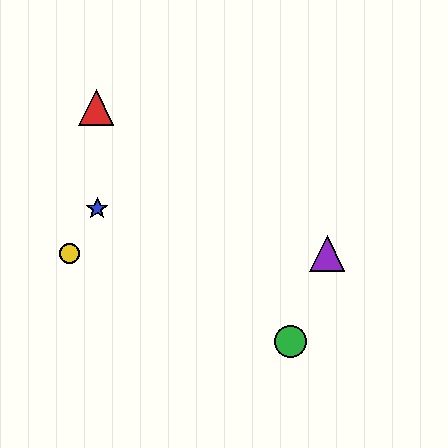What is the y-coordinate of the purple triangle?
The purple triangle is at y≈254.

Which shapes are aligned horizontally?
The yellow circle, the purple triangle are aligned horizontally.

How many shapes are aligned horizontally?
2 shapes (the yellow circle, the purple triangle) are aligned horizontally.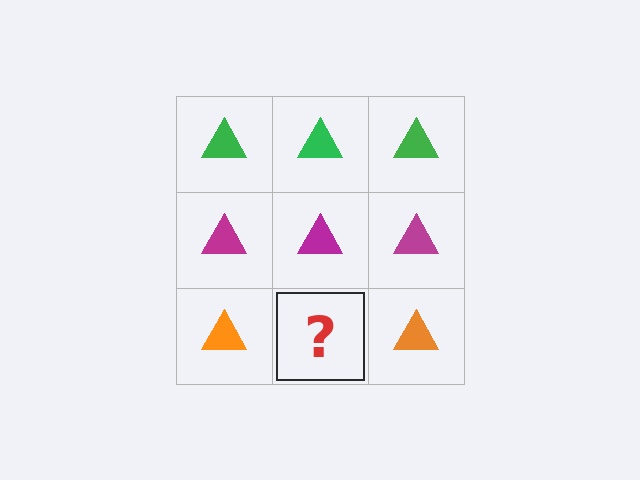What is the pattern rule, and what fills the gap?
The rule is that each row has a consistent color. The gap should be filled with an orange triangle.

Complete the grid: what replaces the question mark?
The question mark should be replaced with an orange triangle.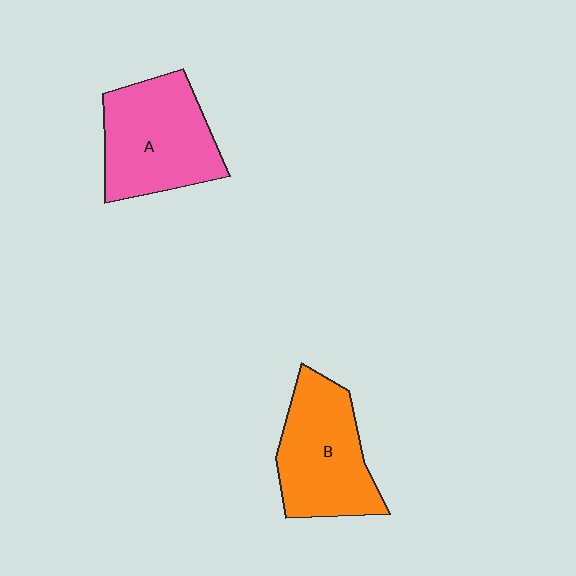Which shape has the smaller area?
Shape B (orange).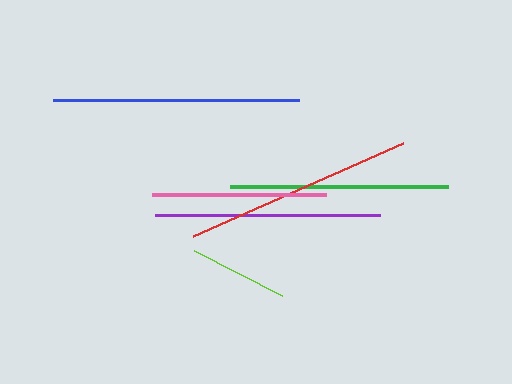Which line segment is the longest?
The blue line is the longest at approximately 245 pixels.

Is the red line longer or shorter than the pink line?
The red line is longer than the pink line.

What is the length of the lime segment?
The lime segment is approximately 99 pixels long.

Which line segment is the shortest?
The lime line is the shortest at approximately 99 pixels.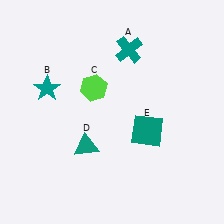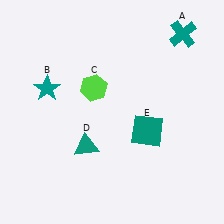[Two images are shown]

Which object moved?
The teal cross (A) moved right.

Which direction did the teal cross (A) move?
The teal cross (A) moved right.